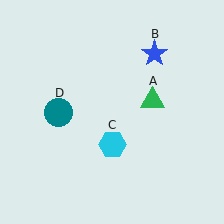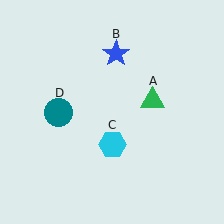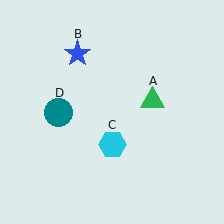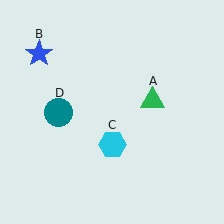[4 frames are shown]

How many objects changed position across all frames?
1 object changed position: blue star (object B).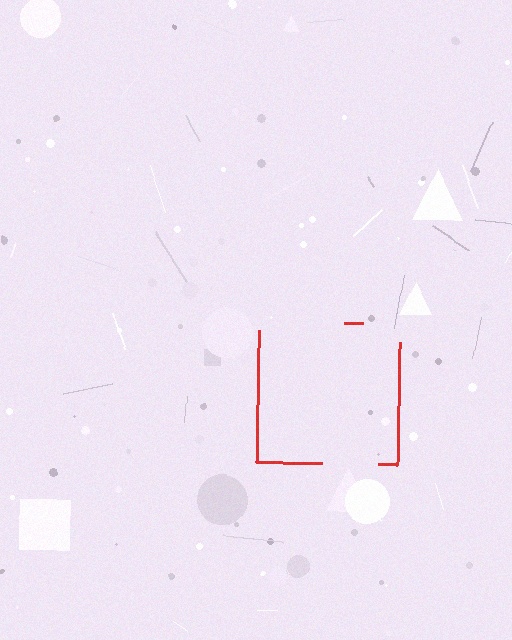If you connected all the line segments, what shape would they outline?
They would outline a square.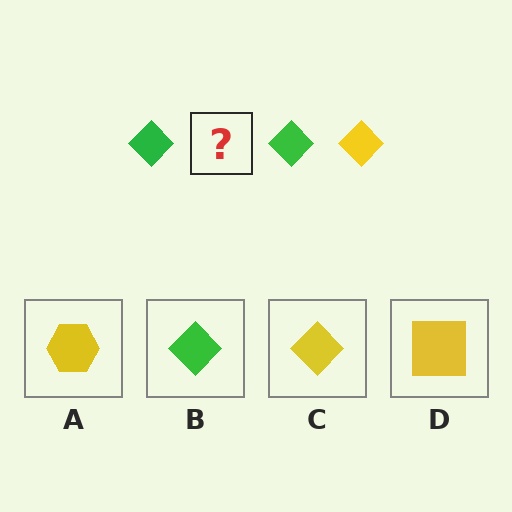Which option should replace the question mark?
Option C.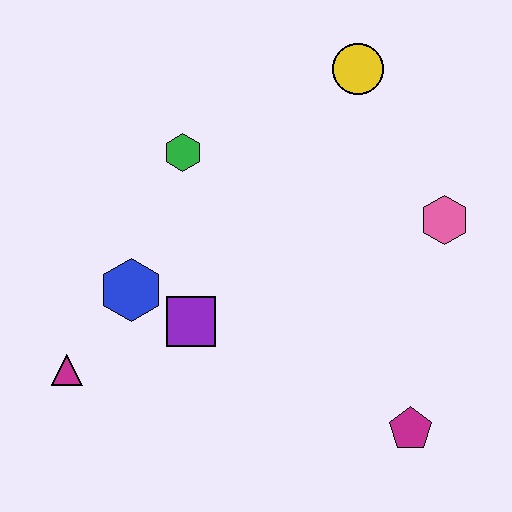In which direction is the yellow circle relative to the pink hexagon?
The yellow circle is above the pink hexagon.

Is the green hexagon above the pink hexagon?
Yes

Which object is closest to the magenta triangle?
The blue hexagon is closest to the magenta triangle.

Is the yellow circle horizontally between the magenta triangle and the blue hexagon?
No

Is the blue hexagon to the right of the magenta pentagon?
No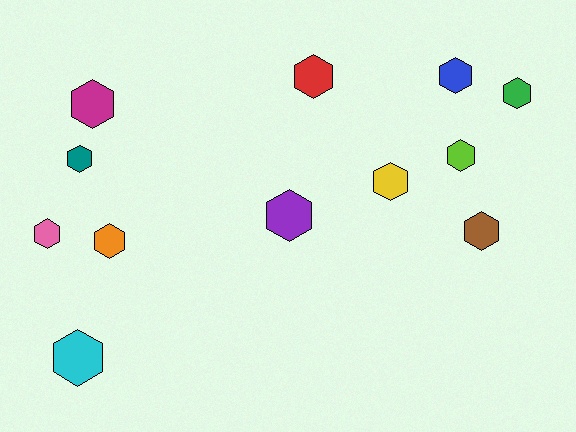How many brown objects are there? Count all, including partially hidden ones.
There is 1 brown object.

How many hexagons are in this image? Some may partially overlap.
There are 12 hexagons.